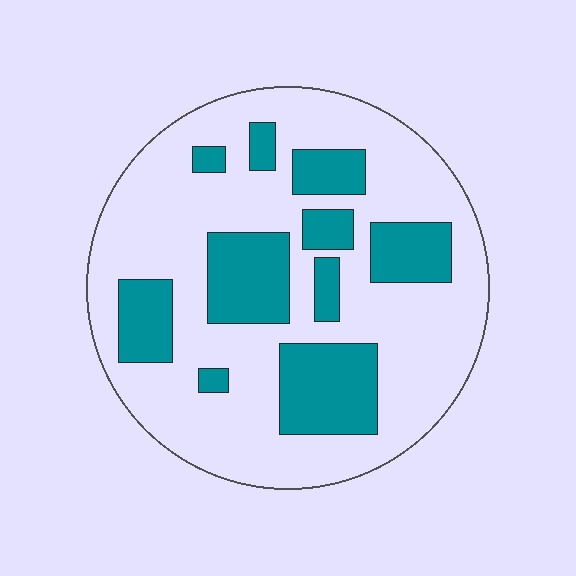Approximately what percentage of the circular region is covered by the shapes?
Approximately 30%.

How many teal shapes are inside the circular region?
10.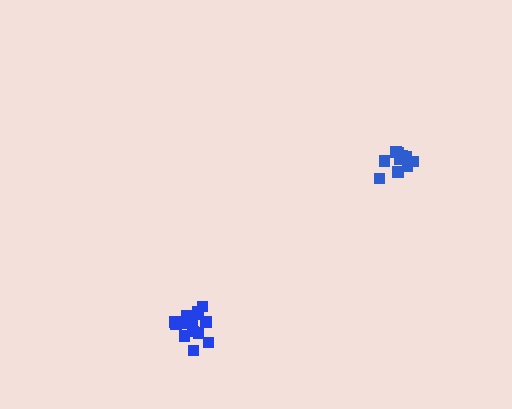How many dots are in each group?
Group 1: 11 dots, Group 2: 14 dots (25 total).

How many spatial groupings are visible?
There are 2 spatial groupings.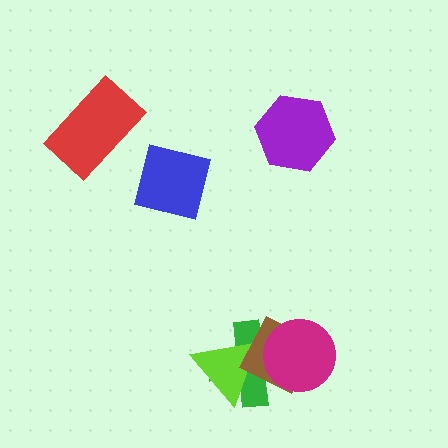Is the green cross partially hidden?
Yes, it is partially covered by another shape.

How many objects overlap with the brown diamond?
3 objects overlap with the brown diamond.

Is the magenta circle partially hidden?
No, no other shape covers it.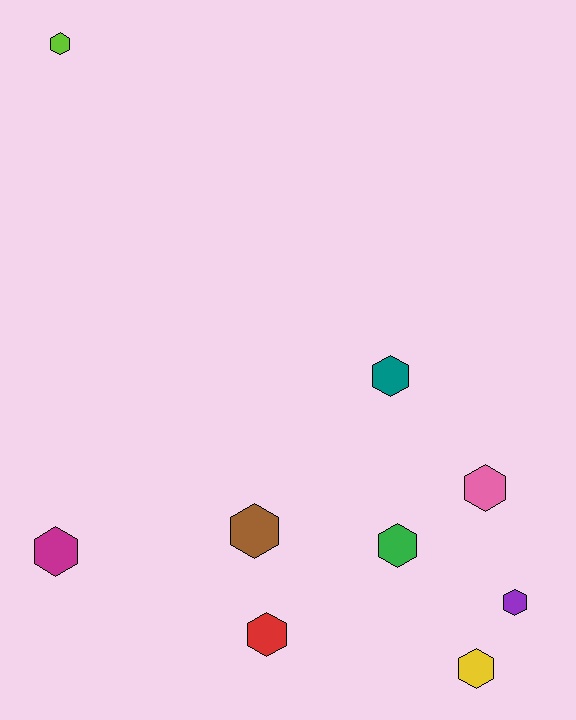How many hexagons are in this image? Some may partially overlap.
There are 9 hexagons.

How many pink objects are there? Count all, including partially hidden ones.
There is 1 pink object.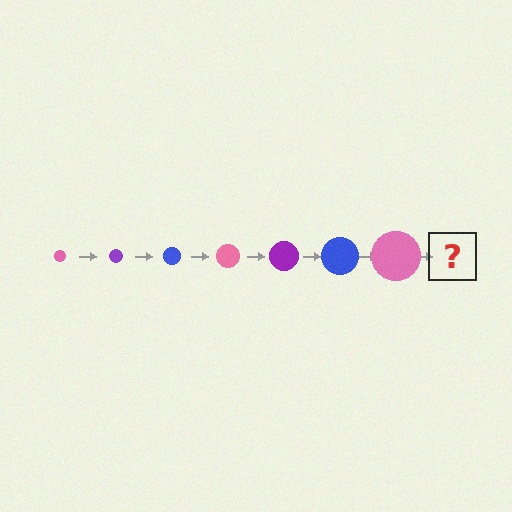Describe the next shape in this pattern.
It should be a purple circle, larger than the previous one.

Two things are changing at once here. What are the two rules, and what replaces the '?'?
The two rules are that the circle grows larger each step and the color cycles through pink, purple, and blue. The '?' should be a purple circle, larger than the previous one.